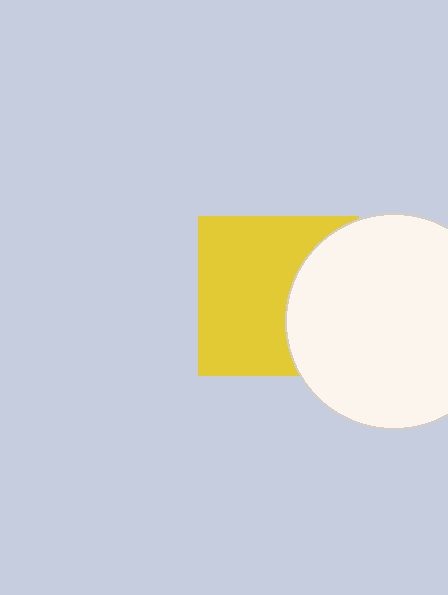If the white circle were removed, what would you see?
You would see the complete yellow square.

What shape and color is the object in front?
The object in front is a white circle.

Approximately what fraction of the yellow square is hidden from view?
Roughly 36% of the yellow square is hidden behind the white circle.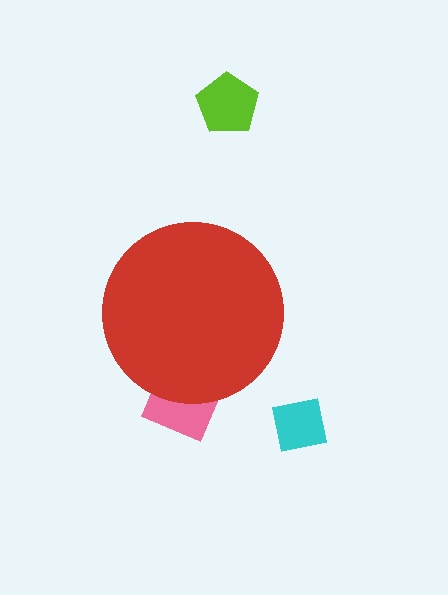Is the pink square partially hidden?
Yes, the pink square is partially hidden behind the red circle.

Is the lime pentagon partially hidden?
No, the lime pentagon is fully visible.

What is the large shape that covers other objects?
A red circle.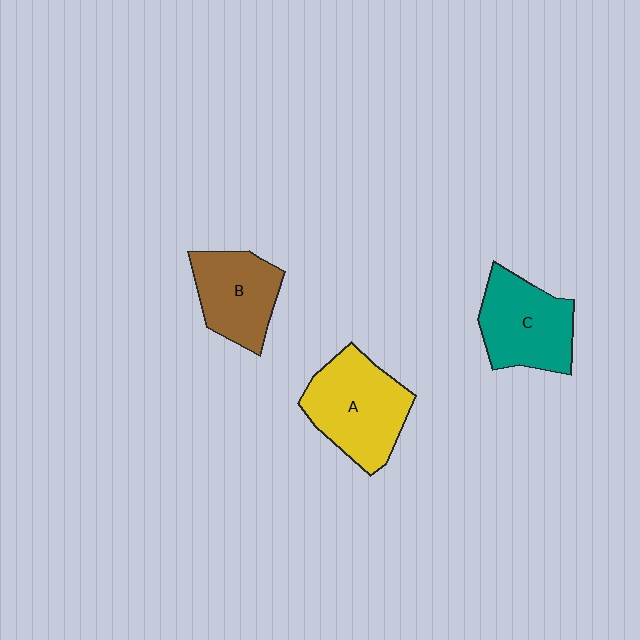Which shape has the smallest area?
Shape B (brown).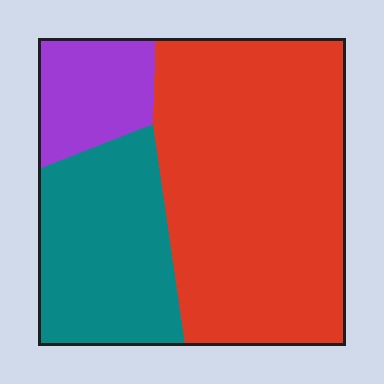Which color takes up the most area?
Red, at roughly 60%.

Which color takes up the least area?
Purple, at roughly 15%.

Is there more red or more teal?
Red.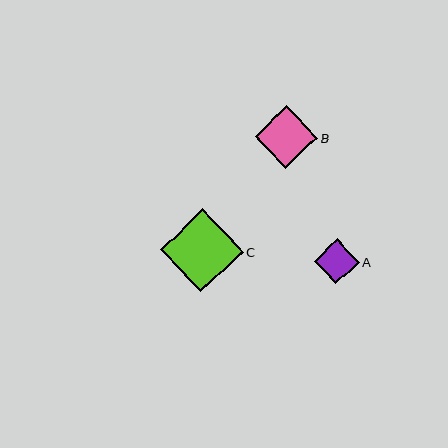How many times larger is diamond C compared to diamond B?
Diamond C is approximately 1.3 times the size of diamond B.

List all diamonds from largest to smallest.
From largest to smallest: C, B, A.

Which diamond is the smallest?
Diamond A is the smallest with a size of approximately 45 pixels.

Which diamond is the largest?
Diamond C is the largest with a size of approximately 83 pixels.